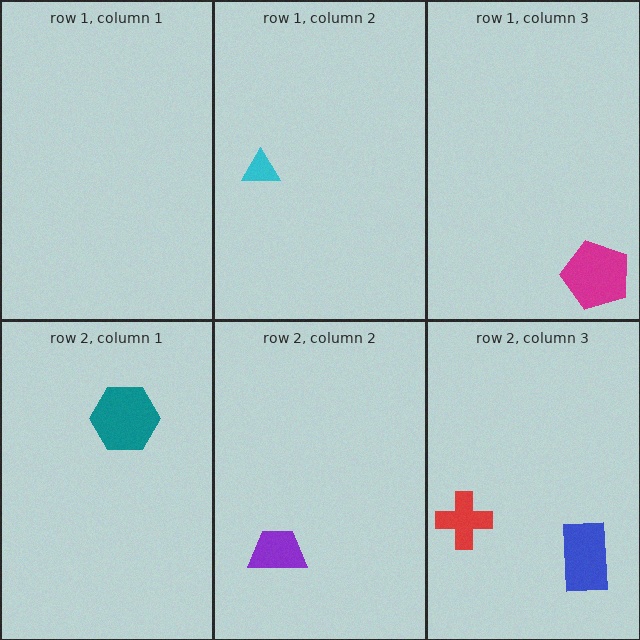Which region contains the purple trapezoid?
The row 2, column 2 region.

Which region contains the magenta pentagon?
The row 1, column 3 region.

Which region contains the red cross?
The row 2, column 3 region.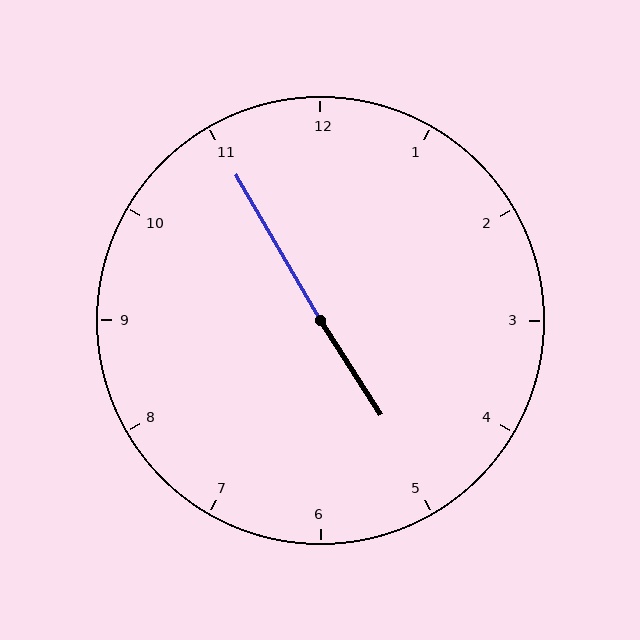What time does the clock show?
4:55.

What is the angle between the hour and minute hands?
Approximately 178 degrees.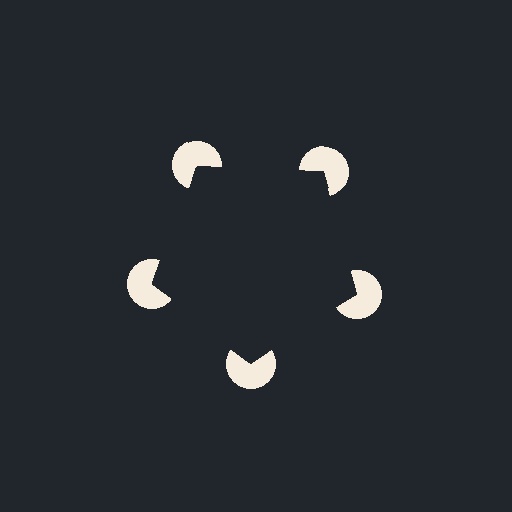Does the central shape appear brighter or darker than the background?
It typically appears slightly darker than the background, even though no actual brightness change is drawn.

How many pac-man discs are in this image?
There are 5 — one at each vertex of the illusory pentagon.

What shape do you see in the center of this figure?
An illusory pentagon — its edges are inferred from the aligned wedge cuts in the pac-man discs, not physically drawn.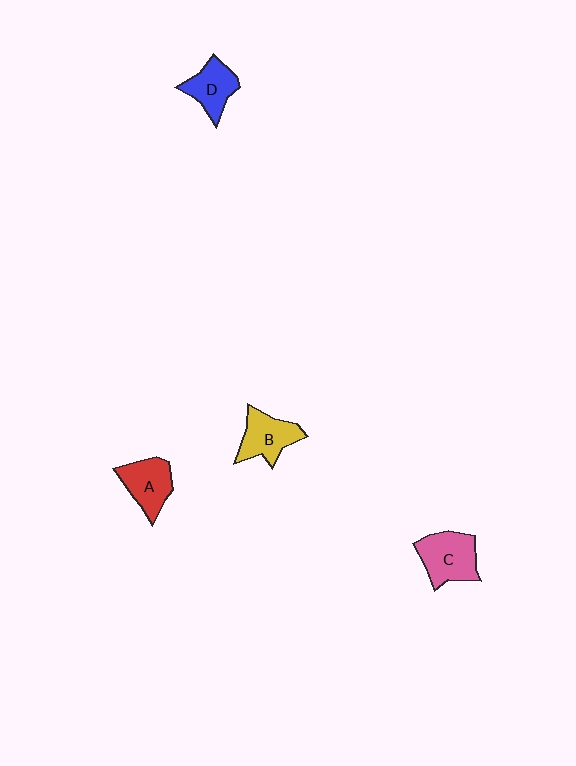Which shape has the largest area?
Shape C (pink).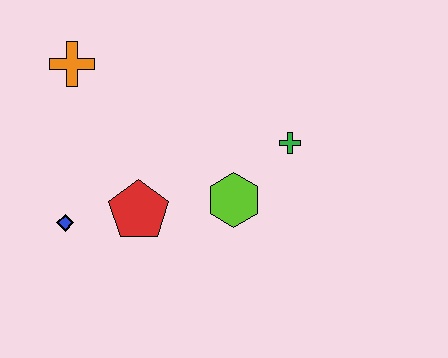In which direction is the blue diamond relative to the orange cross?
The blue diamond is below the orange cross.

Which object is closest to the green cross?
The lime hexagon is closest to the green cross.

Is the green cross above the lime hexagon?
Yes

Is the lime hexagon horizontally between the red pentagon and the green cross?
Yes